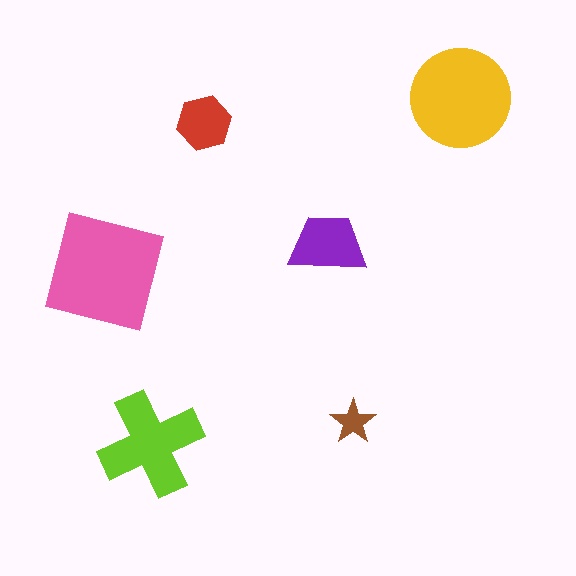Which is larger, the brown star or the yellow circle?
The yellow circle.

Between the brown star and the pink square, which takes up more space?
The pink square.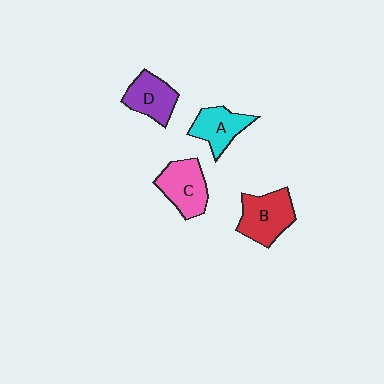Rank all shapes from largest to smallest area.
From largest to smallest: B (red), C (pink), D (purple), A (cyan).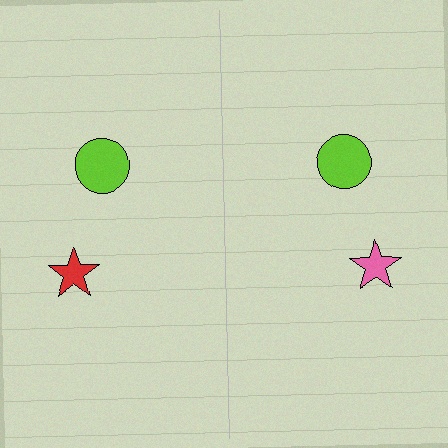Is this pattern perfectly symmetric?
No, the pattern is not perfectly symmetric. The pink star on the right side breaks the symmetry — its mirror counterpart is red.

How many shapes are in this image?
There are 4 shapes in this image.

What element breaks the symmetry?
The pink star on the right side breaks the symmetry — its mirror counterpart is red.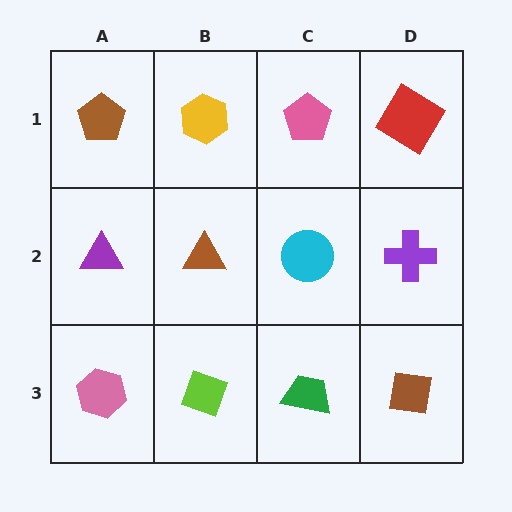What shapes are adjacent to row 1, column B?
A brown triangle (row 2, column B), a brown pentagon (row 1, column A), a pink pentagon (row 1, column C).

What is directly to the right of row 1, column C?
A red diamond.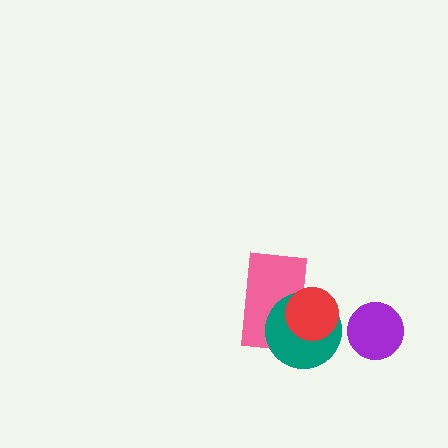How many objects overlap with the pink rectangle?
2 objects overlap with the pink rectangle.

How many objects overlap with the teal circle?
2 objects overlap with the teal circle.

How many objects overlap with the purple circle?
0 objects overlap with the purple circle.